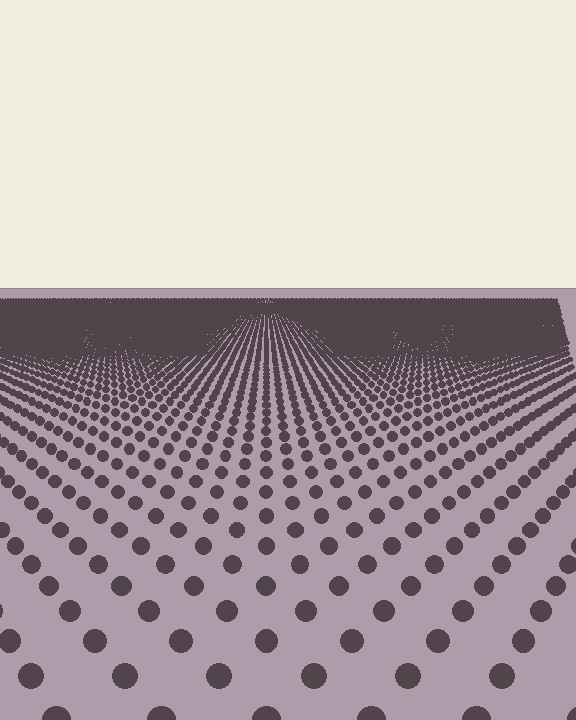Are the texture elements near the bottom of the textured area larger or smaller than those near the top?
Larger. Near the bottom, elements are closer to the viewer and appear at a bigger on-screen size.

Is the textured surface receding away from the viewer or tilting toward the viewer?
The surface is receding away from the viewer. Texture elements get smaller and denser toward the top.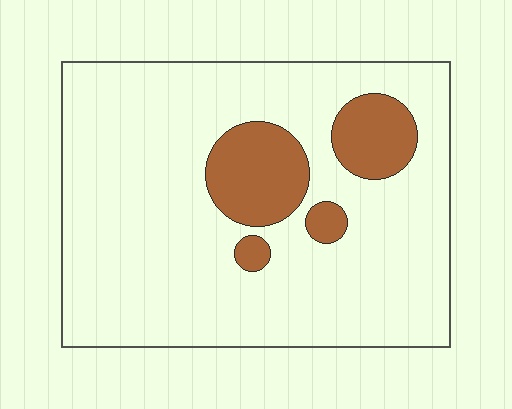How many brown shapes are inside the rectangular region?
4.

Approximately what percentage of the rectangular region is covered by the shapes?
Approximately 15%.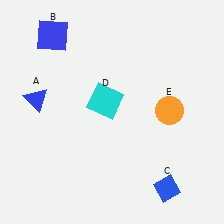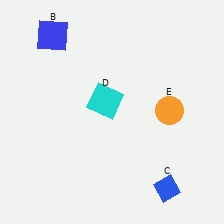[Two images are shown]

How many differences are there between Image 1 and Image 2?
There is 1 difference between the two images.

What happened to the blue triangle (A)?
The blue triangle (A) was removed in Image 2. It was in the top-left area of Image 1.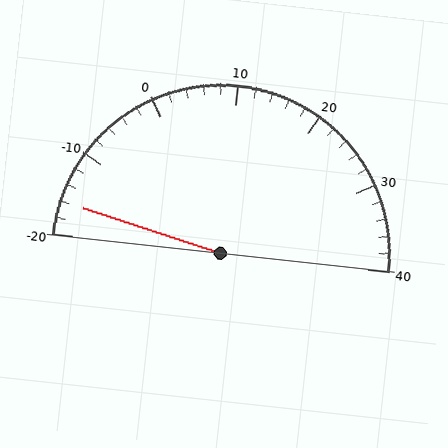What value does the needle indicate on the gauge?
The needle indicates approximately -16.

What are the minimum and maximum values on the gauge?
The gauge ranges from -20 to 40.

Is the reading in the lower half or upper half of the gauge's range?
The reading is in the lower half of the range (-20 to 40).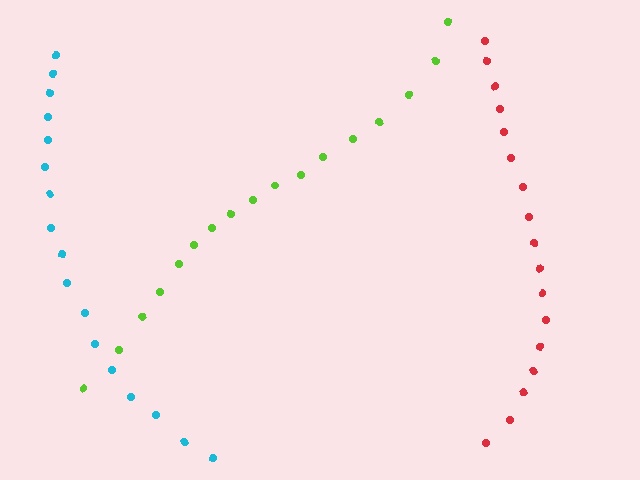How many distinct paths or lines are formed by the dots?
There are 3 distinct paths.